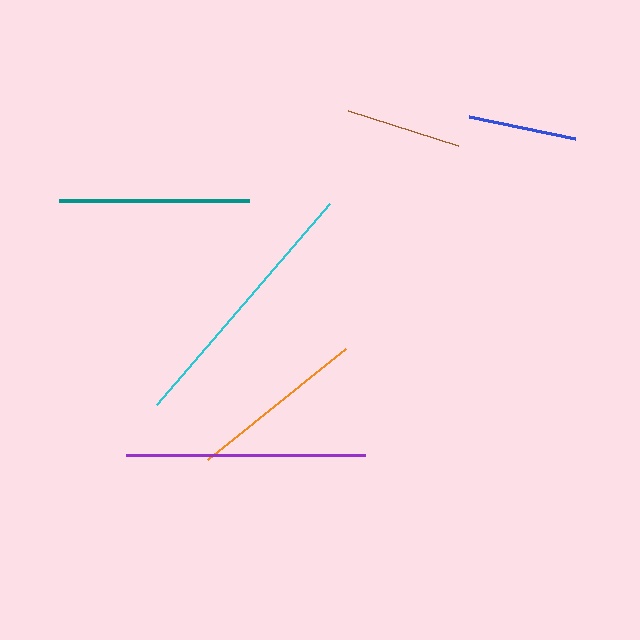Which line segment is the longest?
The cyan line is the longest at approximately 264 pixels.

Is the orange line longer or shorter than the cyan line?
The cyan line is longer than the orange line.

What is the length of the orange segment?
The orange segment is approximately 177 pixels long.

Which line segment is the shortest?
The blue line is the shortest at approximately 108 pixels.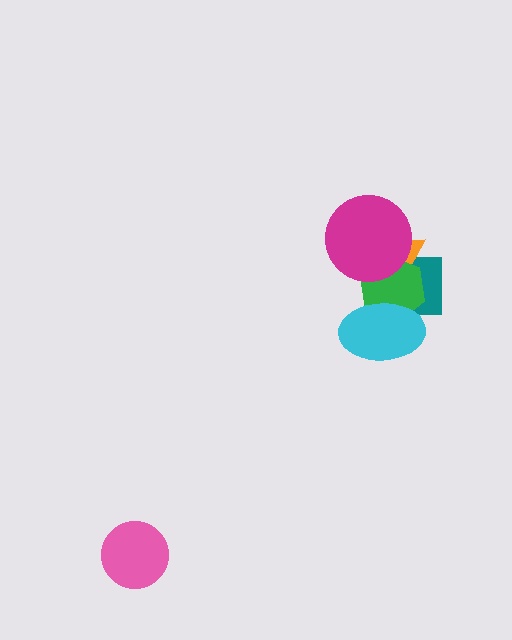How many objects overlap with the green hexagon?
4 objects overlap with the green hexagon.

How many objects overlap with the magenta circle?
2 objects overlap with the magenta circle.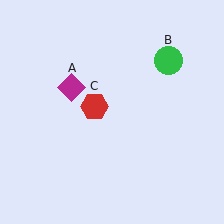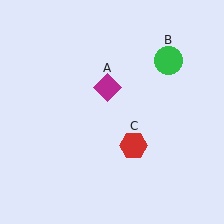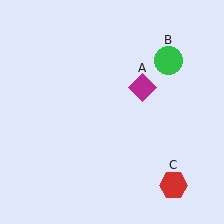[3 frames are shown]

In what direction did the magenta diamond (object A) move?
The magenta diamond (object A) moved right.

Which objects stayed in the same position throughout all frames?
Green circle (object B) remained stationary.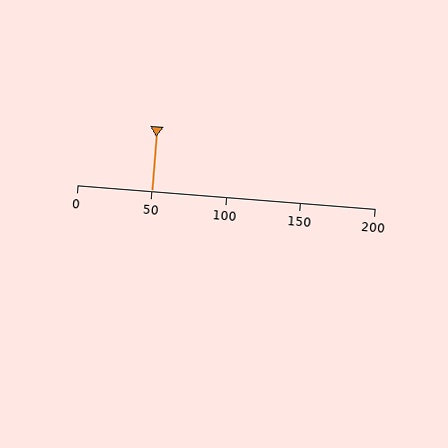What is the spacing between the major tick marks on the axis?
The major ticks are spaced 50 apart.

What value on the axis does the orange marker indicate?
The marker indicates approximately 50.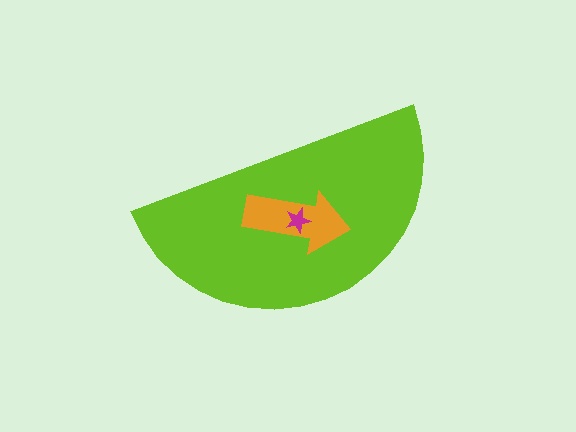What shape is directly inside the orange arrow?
The magenta star.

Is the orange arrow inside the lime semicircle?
Yes.